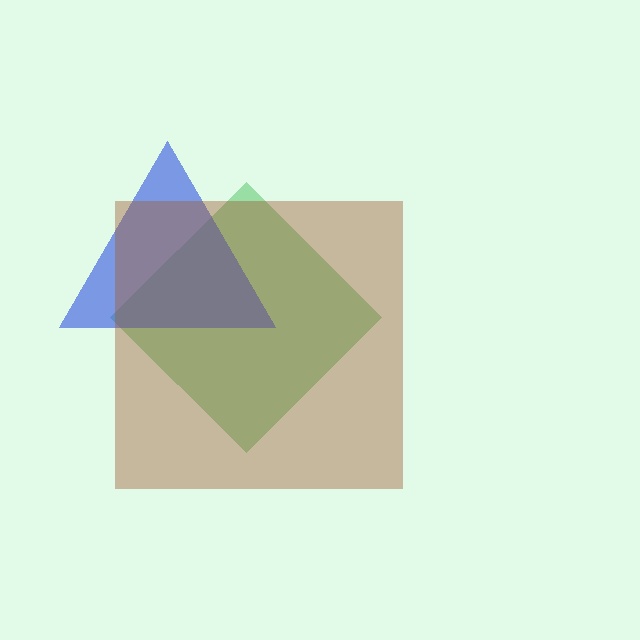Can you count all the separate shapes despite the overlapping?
Yes, there are 3 separate shapes.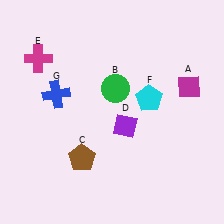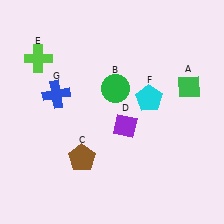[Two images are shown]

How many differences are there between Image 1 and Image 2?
There are 2 differences between the two images.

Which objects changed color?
A changed from magenta to green. E changed from magenta to lime.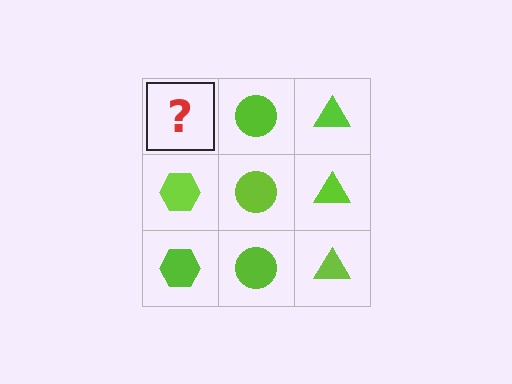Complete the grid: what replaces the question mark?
The question mark should be replaced with a lime hexagon.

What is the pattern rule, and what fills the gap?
The rule is that each column has a consistent shape. The gap should be filled with a lime hexagon.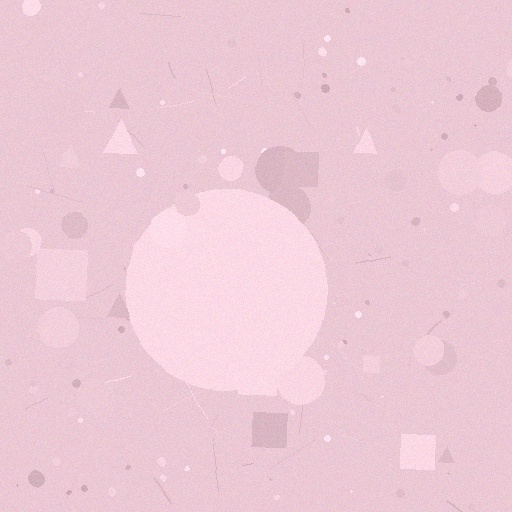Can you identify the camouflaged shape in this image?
The camouflaged shape is a circle.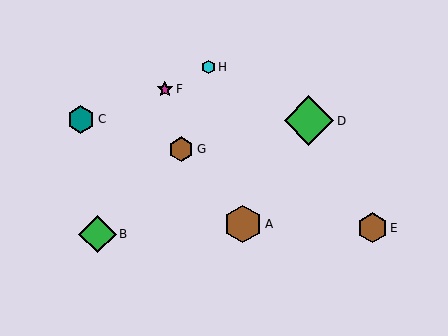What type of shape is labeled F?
Shape F is a magenta star.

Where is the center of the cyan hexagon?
The center of the cyan hexagon is at (208, 67).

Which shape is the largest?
The green diamond (labeled D) is the largest.